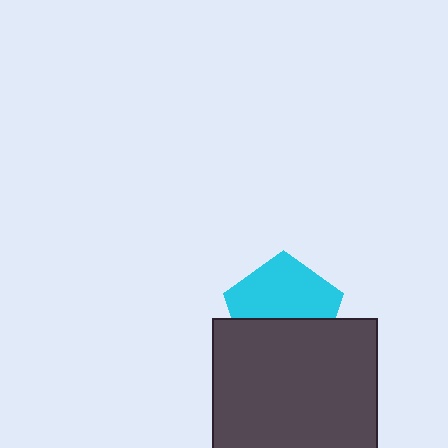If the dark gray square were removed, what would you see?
You would see the complete cyan pentagon.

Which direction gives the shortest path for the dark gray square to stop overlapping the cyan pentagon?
Moving down gives the shortest separation.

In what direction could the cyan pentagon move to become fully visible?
The cyan pentagon could move up. That would shift it out from behind the dark gray square entirely.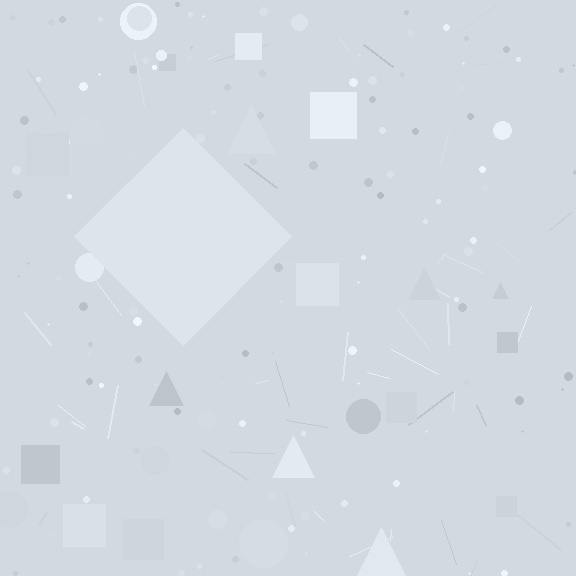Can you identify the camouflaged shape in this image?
The camouflaged shape is a diamond.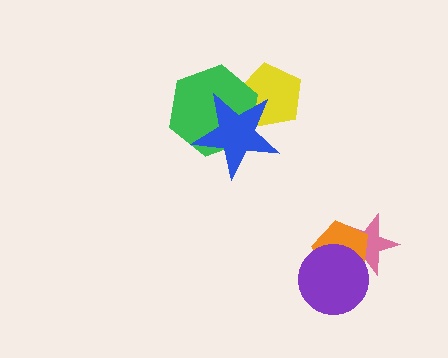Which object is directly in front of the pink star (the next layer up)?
The orange pentagon is directly in front of the pink star.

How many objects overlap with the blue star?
2 objects overlap with the blue star.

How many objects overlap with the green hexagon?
2 objects overlap with the green hexagon.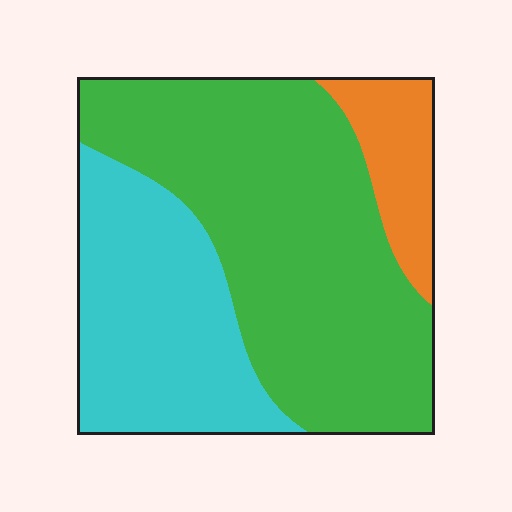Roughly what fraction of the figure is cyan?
Cyan covers roughly 30% of the figure.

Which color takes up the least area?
Orange, at roughly 10%.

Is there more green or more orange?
Green.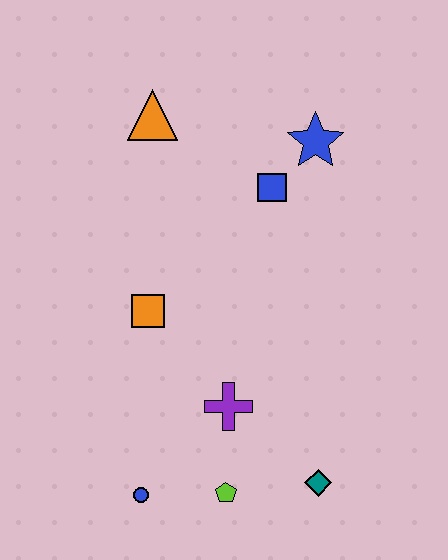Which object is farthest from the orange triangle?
The teal diamond is farthest from the orange triangle.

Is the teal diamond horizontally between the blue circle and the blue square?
No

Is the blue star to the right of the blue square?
Yes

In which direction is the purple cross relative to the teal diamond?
The purple cross is to the left of the teal diamond.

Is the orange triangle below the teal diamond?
No